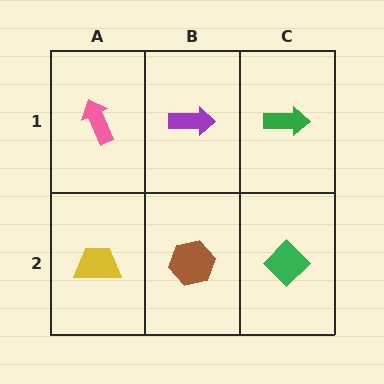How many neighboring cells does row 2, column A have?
2.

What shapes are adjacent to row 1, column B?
A brown hexagon (row 2, column B), a pink arrow (row 1, column A), a green arrow (row 1, column C).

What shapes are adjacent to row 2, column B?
A purple arrow (row 1, column B), a yellow trapezoid (row 2, column A), a green diamond (row 2, column C).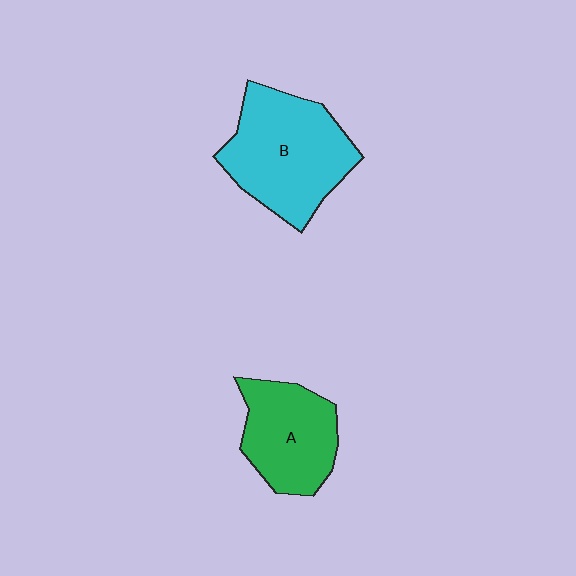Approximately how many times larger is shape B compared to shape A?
Approximately 1.4 times.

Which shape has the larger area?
Shape B (cyan).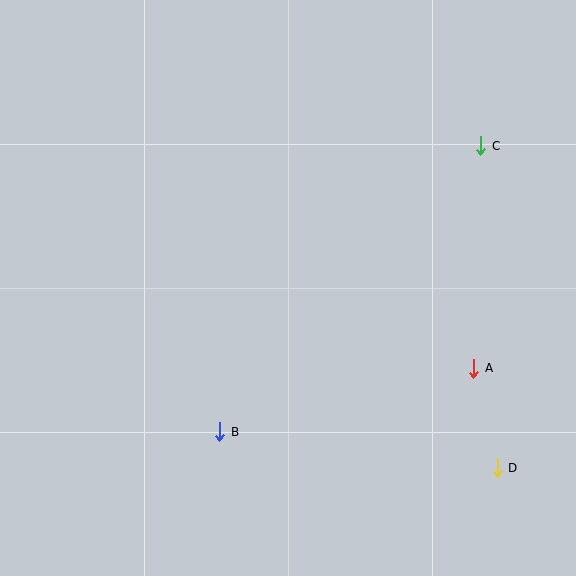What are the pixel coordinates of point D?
Point D is at (497, 468).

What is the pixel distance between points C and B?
The distance between C and B is 387 pixels.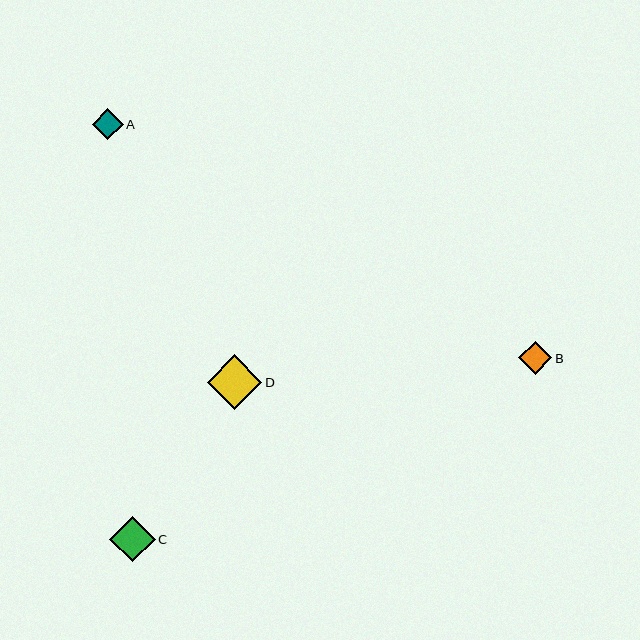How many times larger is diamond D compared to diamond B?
Diamond D is approximately 1.7 times the size of diamond B.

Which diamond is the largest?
Diamond D is the largest with a size of approximately 55 pixels.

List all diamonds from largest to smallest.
From largest to smallest: D, C, B, A.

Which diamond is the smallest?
Diamond A is the smallest with a size of approximately 31 pixels.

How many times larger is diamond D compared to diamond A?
Diamond D is approximately 1.8 times the size of diamond A.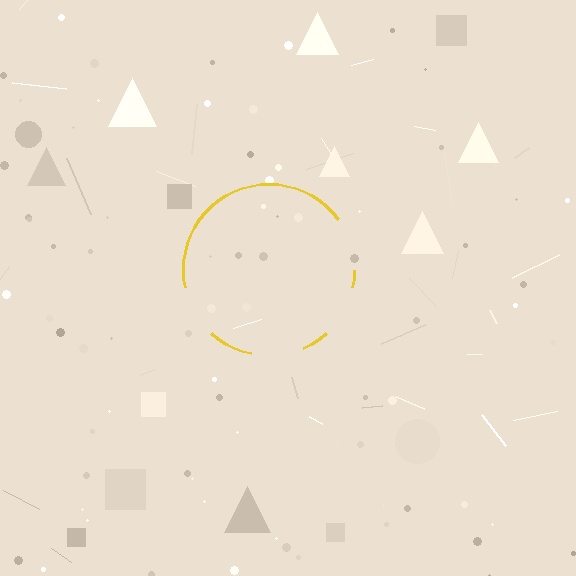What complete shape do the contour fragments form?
The contour fragments form a circle.